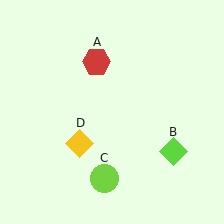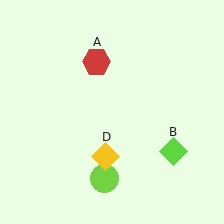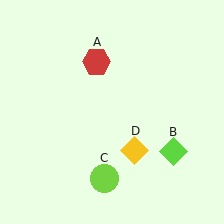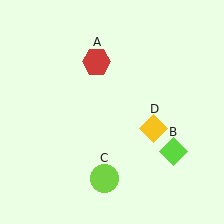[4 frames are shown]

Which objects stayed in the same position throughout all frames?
Red hexagon (object A) and lime diamond (object B) and lime circle (object C) remained stationary.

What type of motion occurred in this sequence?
The yellow diamond (object D) rotated counterclockwise around the center of the scene.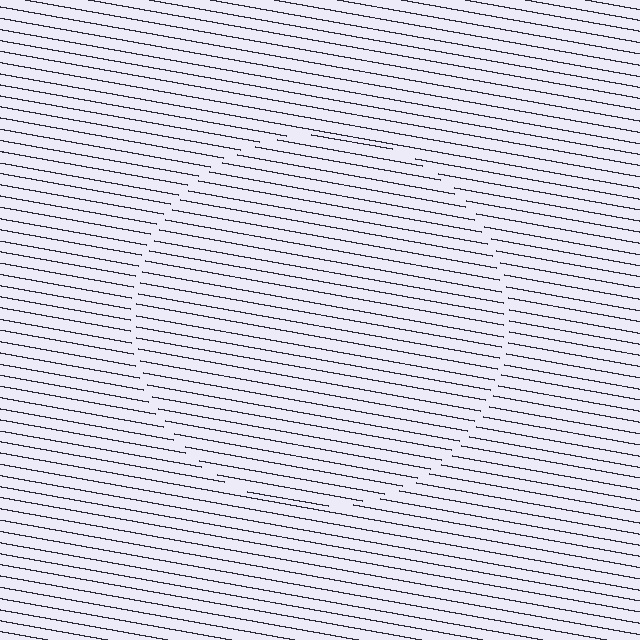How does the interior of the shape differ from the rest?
The interior of the shape contains the same grating, shifted by half a period — the contour is defined by the phase discontinuity where line-ends from the inner and outer gratings abut.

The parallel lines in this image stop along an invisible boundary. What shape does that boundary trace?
An illusory circle. The interior of the shape contains the same grating, shifted by half a period — the contour is defined by the phase discontinuity where line-ends from the inner and outer gratings abut.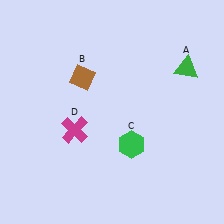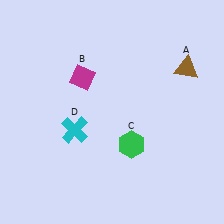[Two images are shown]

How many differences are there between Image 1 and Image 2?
There are 3 differences between the two images.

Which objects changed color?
A changed from green to brown. B changed from brown to magenta. D changed from magenta to cyan.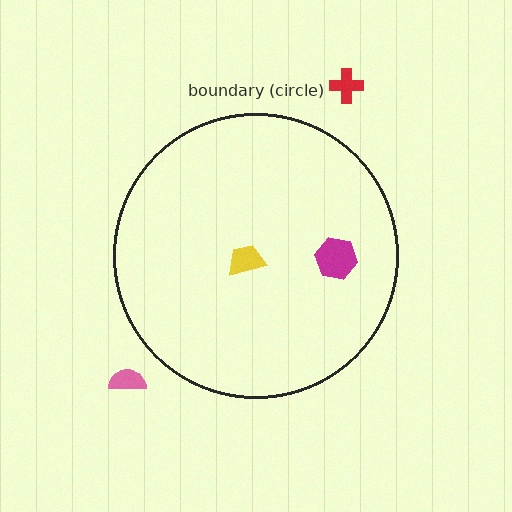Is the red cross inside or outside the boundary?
Outside.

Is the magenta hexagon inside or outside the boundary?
Inside.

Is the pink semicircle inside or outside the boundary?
Outside.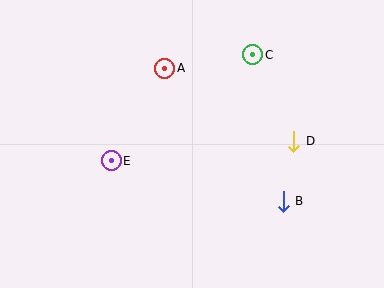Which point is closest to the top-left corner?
Point A is closest to the top-left corner.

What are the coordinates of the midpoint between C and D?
The midpoint between C and D is at (273, 98).